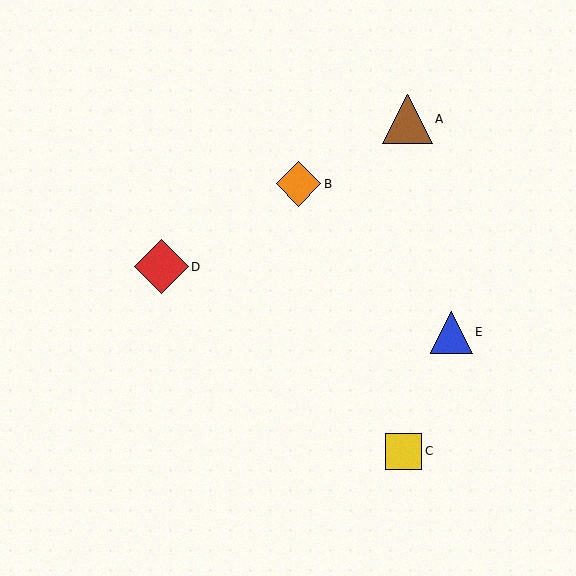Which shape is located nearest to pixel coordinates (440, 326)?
The blue triangle (labeled E) at (451, 332) is nearest to that location.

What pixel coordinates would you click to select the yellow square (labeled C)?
Click at (404, 451) to select the yellow square C.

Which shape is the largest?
The red diamond (labeled D) is the largest.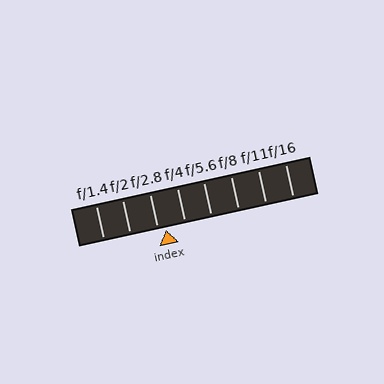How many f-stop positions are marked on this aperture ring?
There are 8 f-stop positions marked.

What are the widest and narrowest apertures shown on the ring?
The widest aperture shown is f/1.4 and the narrowest is f/16.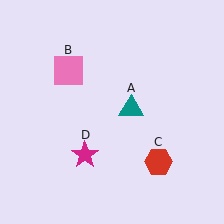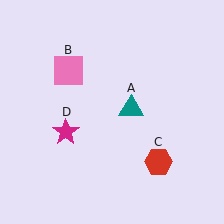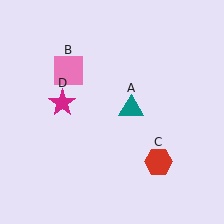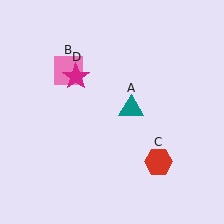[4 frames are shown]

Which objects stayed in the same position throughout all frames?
Teal triangle (object A) and pink square (object B) and red hexagon (object C) remained stationary.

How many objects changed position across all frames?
1 object changed position: magenta star (object D).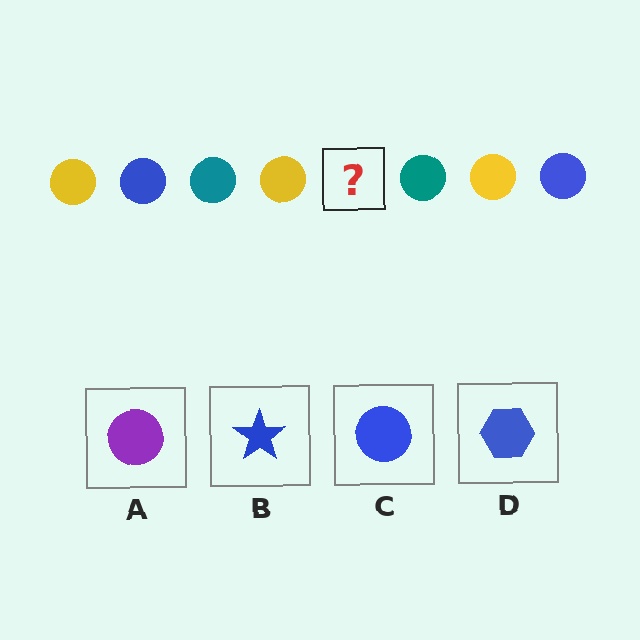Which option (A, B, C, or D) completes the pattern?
C.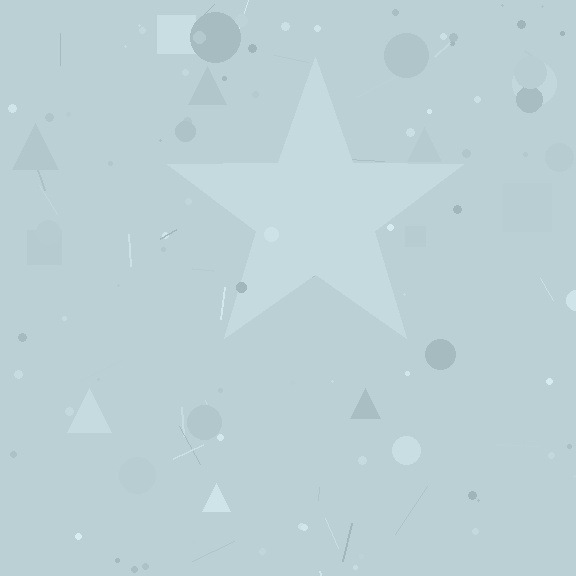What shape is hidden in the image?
A star is hidden in the image.